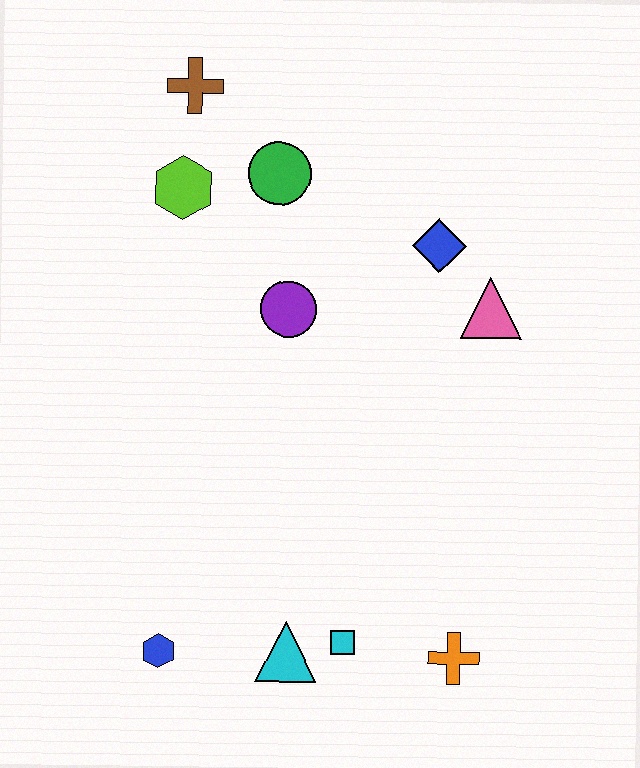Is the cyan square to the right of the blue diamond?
No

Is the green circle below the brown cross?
Yes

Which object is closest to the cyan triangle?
The cyan square is closest to the cyan triangle.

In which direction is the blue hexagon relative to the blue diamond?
The blue hexagon is below the blue diamond.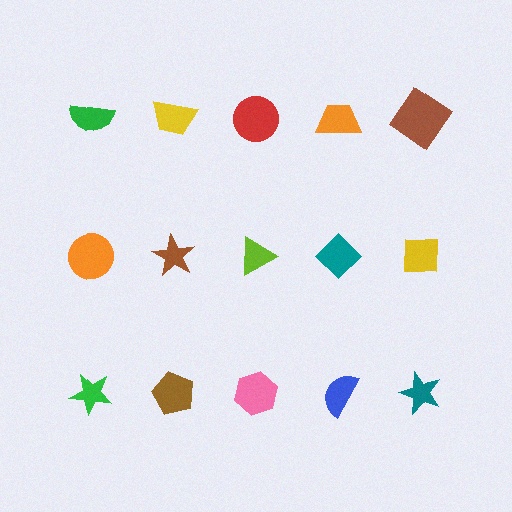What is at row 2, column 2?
A brown star.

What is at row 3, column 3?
A pink hexagon.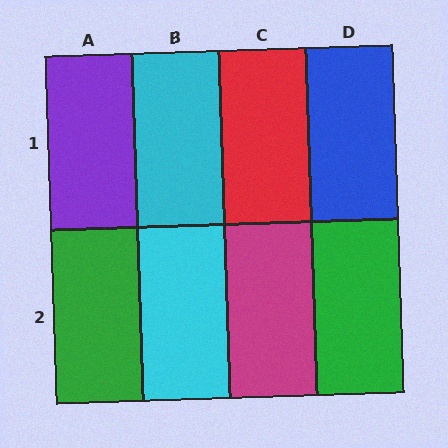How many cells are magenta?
1 cell is magenta.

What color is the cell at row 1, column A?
Purple.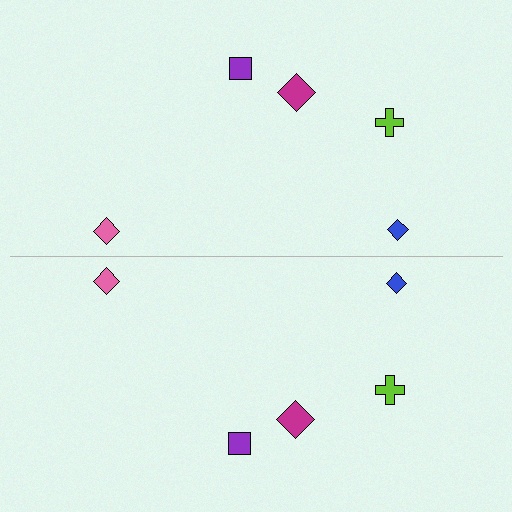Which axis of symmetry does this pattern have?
The pattern has a horizontal axis of symmetry running through the center of the image.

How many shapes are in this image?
There are 10 shapes in this image.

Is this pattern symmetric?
Yes, this pattern has bilateral (reflection) symmetry.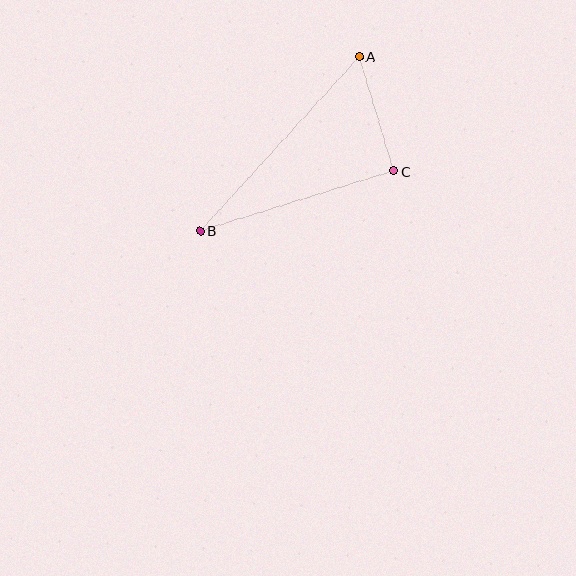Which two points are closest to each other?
Points A and C are closest to each other.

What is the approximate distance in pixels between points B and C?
The distance between B and C is approximately 202 pixels.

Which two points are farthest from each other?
Points A and B are farthest from each other.